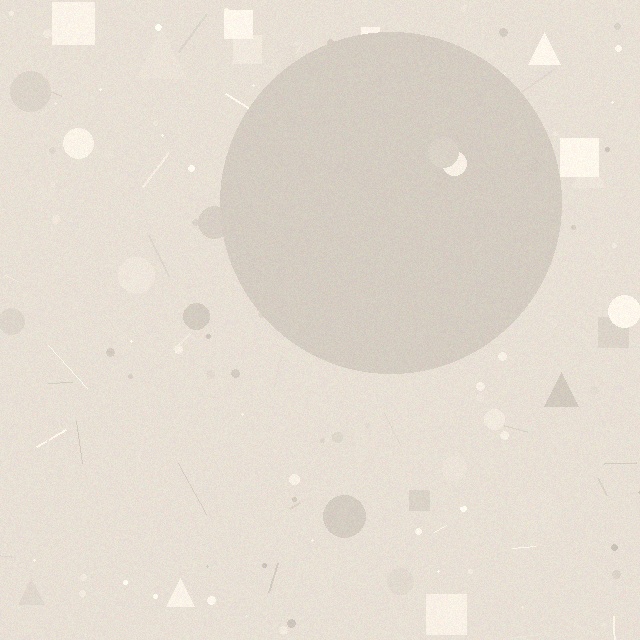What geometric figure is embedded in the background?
A circle is embedded in the background.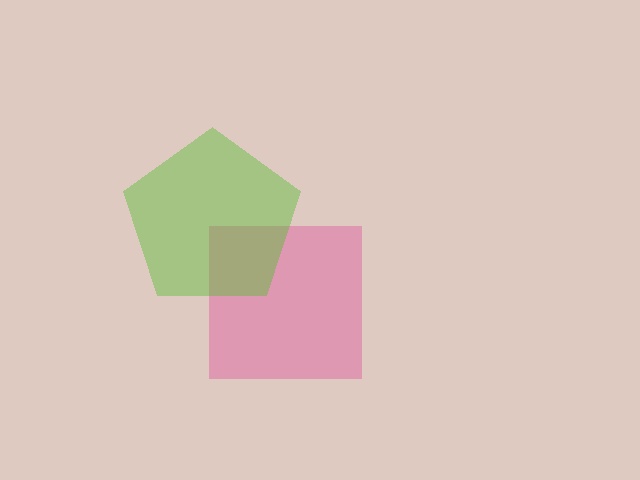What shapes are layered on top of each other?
The layered shapes are: a pink square, a lime pentagon.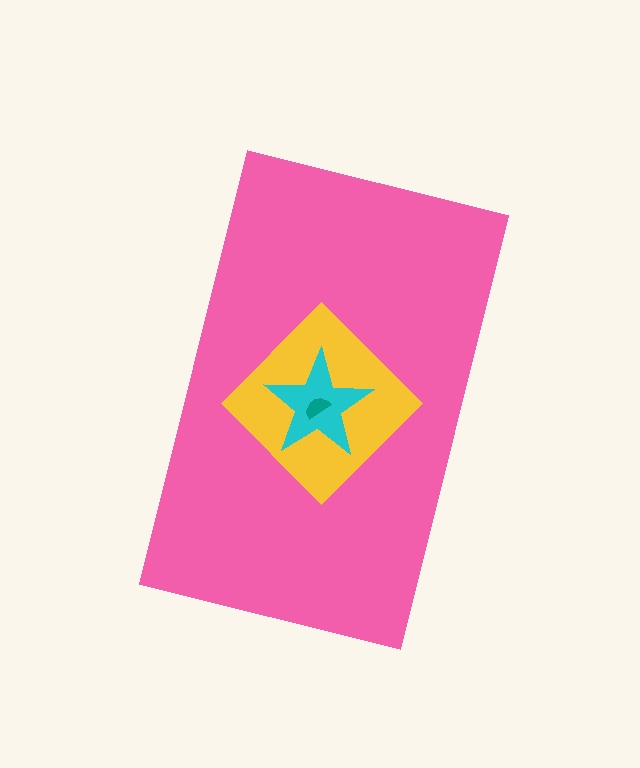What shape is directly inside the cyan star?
The teal semicircle.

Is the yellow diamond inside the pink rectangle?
Yes.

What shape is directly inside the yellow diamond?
The cyan star.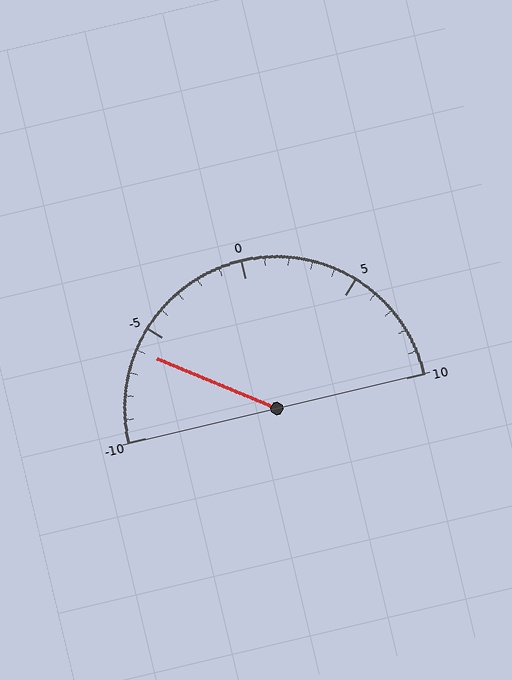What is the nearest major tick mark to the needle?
The nearest major tick mark is -5.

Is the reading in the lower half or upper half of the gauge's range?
The reading is in the lower half of the range (-10 to 10).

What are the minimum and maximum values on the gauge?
The gauge ranges from -10 to 10.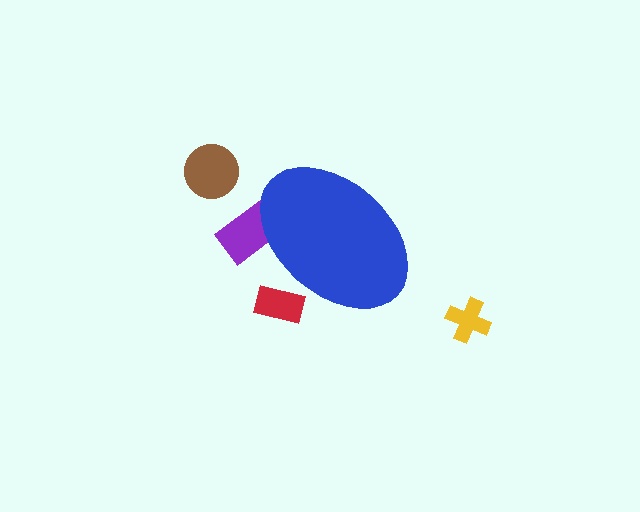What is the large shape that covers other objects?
A blue ellipse.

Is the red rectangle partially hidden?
Yes, the red rectangle is partially hidden behind the blue ellipse.